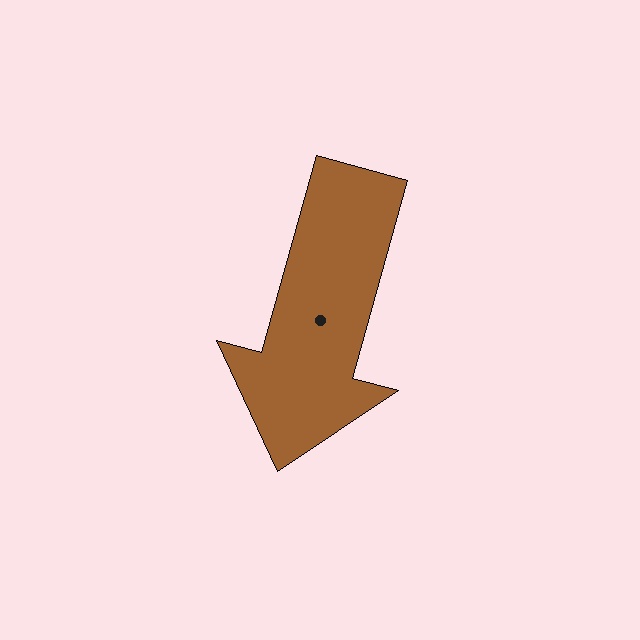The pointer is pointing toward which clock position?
Roughly 7 o'clock.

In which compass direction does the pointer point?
South.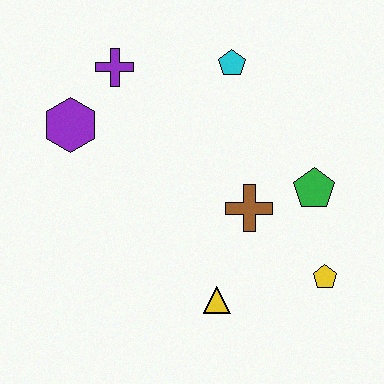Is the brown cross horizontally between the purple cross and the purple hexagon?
No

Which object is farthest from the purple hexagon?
The yellow pentagon is farthest from the purple hexagon.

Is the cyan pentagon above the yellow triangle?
Yes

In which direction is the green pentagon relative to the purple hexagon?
The green pentagon is to the right of the purple hexagon.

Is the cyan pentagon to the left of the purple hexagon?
No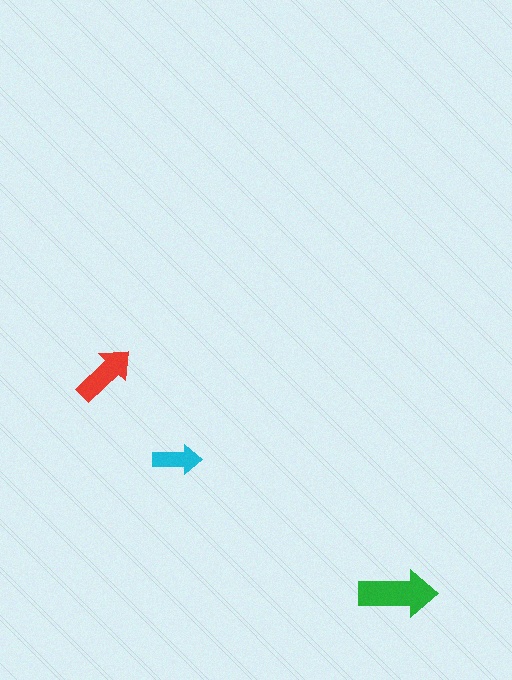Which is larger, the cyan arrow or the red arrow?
The red one.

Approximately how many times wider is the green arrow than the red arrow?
About 1.5 times wider.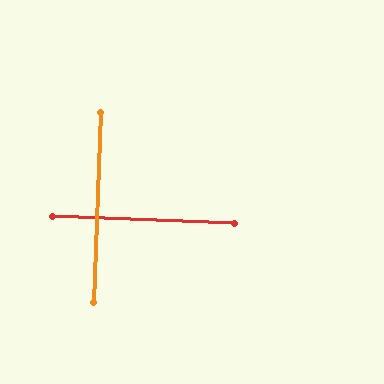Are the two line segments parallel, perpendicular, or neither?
Perpendicular — they meet at approximately 90°.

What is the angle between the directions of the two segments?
Approximately 90 degrees.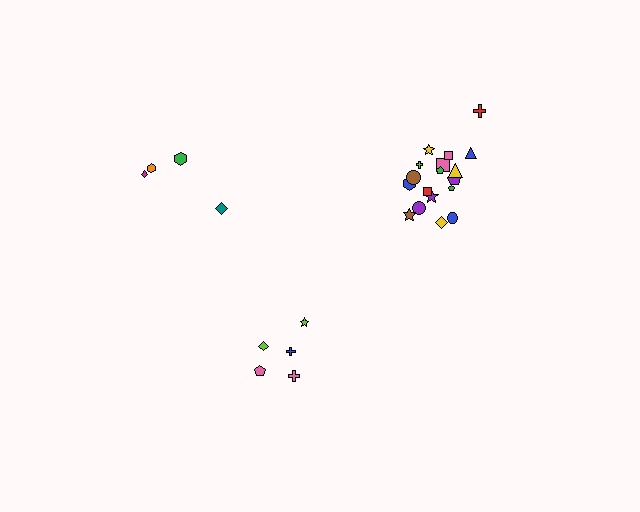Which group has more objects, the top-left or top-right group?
The top-right group.